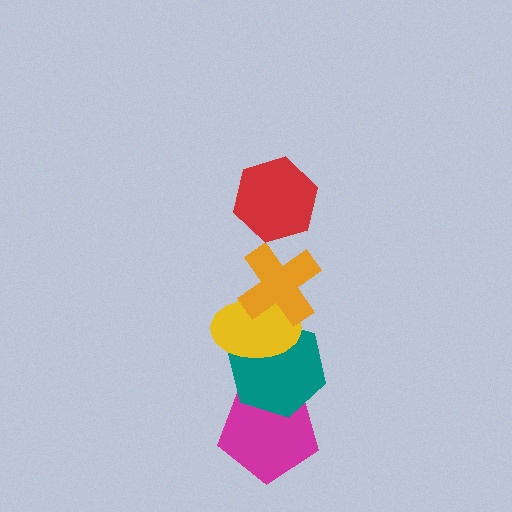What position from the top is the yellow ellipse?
The yellow ellipse is 3rd from the top.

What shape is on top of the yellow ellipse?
The orange cross is on top of the yellow ellipse.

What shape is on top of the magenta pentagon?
The teal hexagon is on top of the magenta pentagon.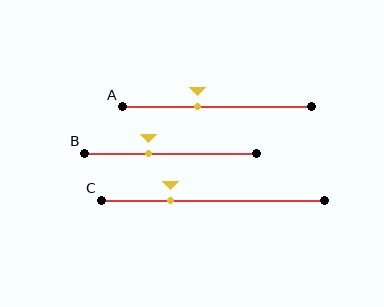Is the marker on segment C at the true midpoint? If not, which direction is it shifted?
No, the marker on segment C is shifted to the left by about 19% of the segment length.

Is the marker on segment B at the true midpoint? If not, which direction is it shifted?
No, the marker on segment B is shifted to the left by about 13% of the segment length.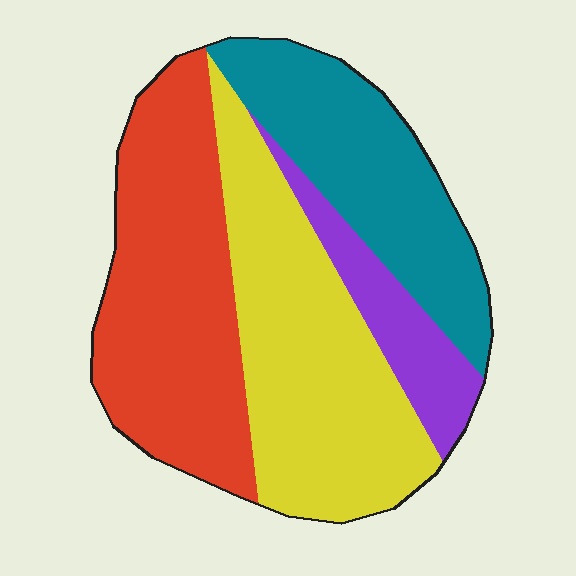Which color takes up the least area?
Purple, at roughly 10%.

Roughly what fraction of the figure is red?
Red covers 33% of the figure.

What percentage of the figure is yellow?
Yellow covers about 35% of the figure.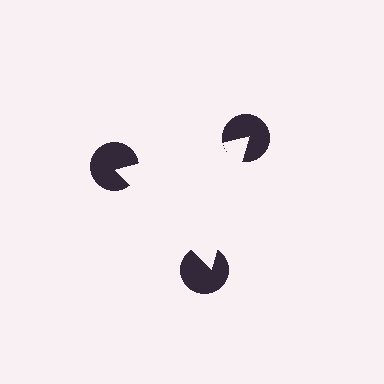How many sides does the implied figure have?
3 sides.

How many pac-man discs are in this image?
There are 3 — one at each vertex of the illusory triangle.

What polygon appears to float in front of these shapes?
An illusory triangle — its edges are inferred from the aligned wedge cuts in the pac-man discs, not physically drawn.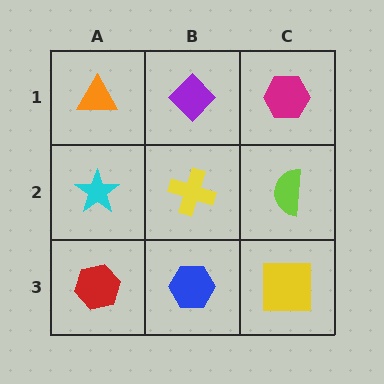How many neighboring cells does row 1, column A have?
2.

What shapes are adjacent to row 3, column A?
A cyan star (row 2, column A), a blue hexagon (row 3, column B).